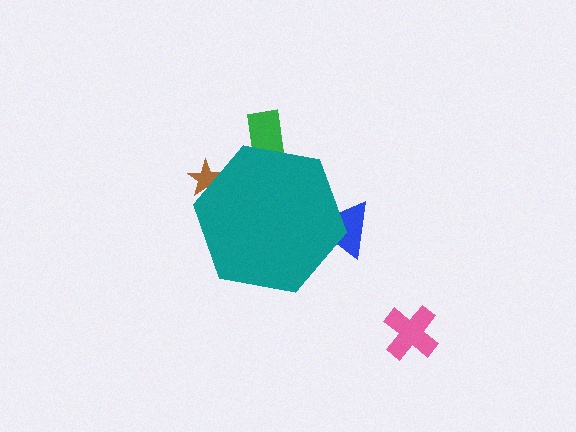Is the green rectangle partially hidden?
Yes, the green rectangle is partially hidden behind the teal hexagon.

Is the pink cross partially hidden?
No, the pink cross is fully visible.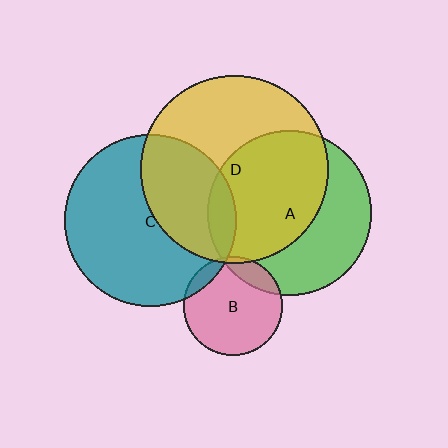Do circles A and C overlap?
Yes.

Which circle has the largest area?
Circle D (yellow).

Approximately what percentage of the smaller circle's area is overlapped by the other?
Approximately 10%.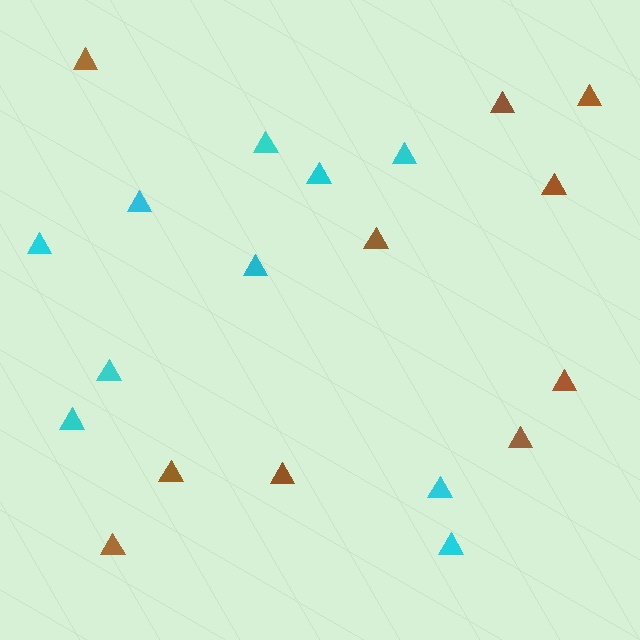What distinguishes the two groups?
There are 2 groups: one group of cyan triangles (10) and one group of brown triangles (10).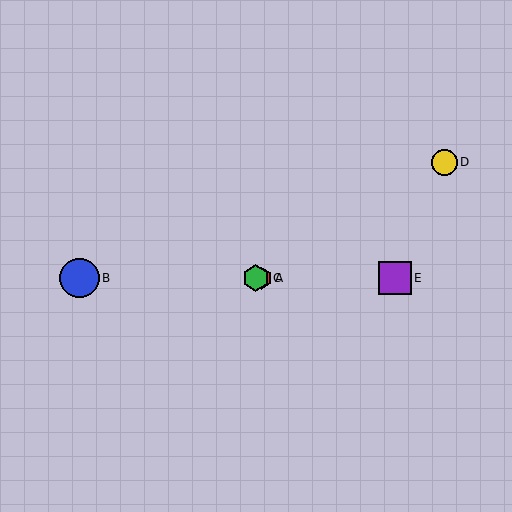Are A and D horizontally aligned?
No, A is at y≈278 and D is at y≈162.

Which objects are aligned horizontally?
Objects A, B, C, E are aligned horizontally.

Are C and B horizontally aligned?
Yes, both are at y≈278.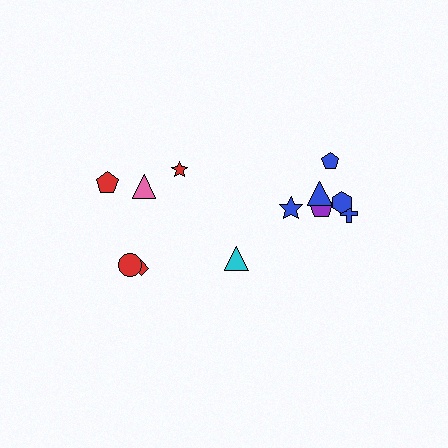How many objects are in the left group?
There are 5 objects.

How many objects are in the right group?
There are 7 objects.